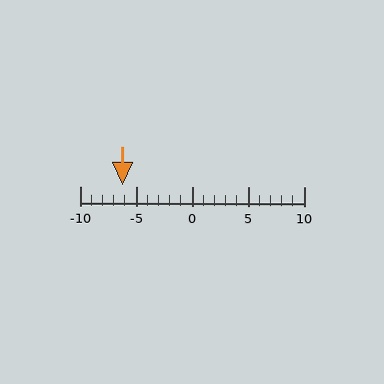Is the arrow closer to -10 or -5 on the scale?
The arrow is closer to -5.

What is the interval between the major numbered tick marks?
The major tick marks are spaced 5 units apart.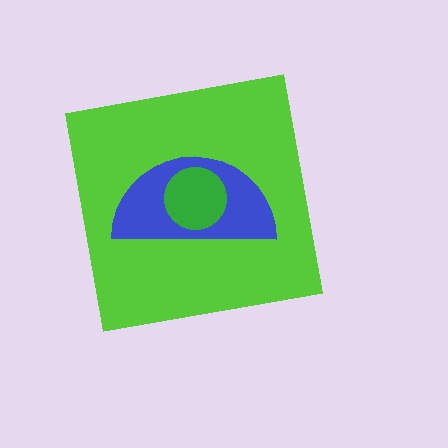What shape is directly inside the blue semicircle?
The green circle.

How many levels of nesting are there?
3.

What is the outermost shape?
The lime square.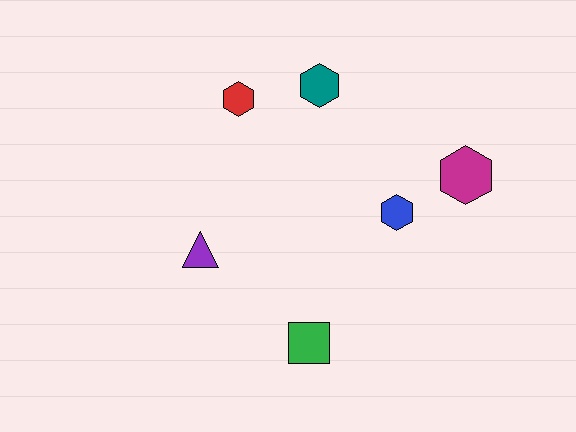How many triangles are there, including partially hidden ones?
There is 1 triangle.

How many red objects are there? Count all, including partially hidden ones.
There is 1 red object.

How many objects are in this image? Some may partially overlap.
There are 6 objects.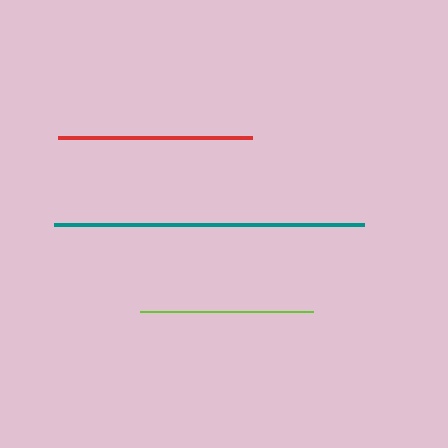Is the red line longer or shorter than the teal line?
The teal line is longer than the red line.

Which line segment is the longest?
The teal line is the longest at approximately 310 pixels.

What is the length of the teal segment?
The teal segment is approximately 310 pixels long.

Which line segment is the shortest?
The lime line is the shortest at approximately 173 pixels.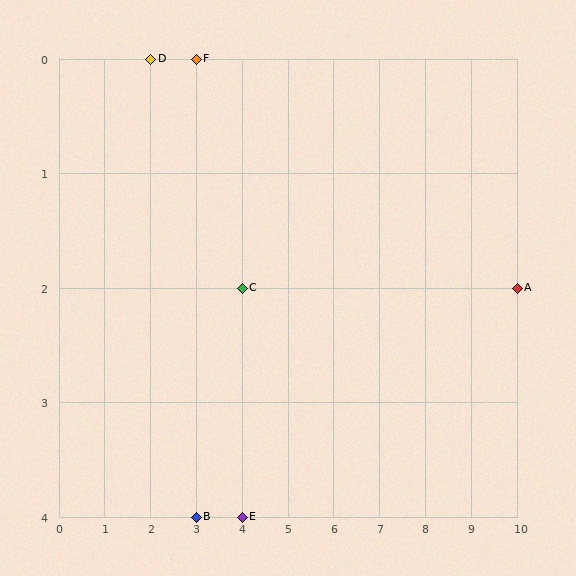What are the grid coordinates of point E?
Point E is at grid coordinates (4, 4).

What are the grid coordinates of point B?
Point B is at grid coordinates (3, 4).